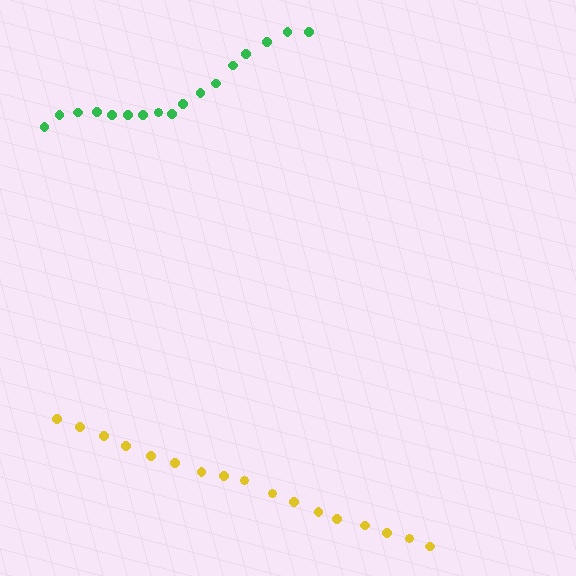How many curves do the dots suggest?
There are 2 distinct paths.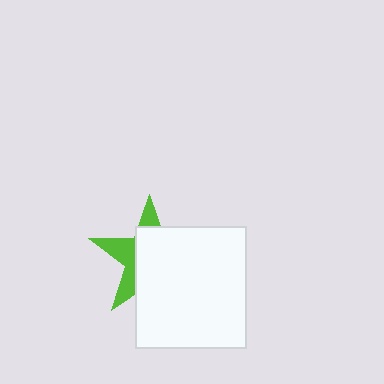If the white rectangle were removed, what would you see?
You would see the complete lime star.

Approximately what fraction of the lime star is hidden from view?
Roughly 64% of the lime star is hidden behind the white rectangle.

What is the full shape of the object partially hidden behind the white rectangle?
The partially hidden object is a lime star.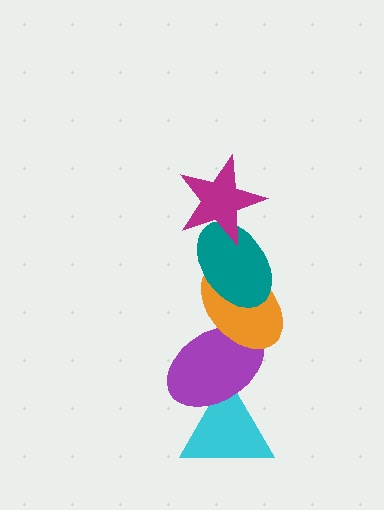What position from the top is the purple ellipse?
The purple ellipse is 4th from the top.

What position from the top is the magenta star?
The magenta star is 1st from the top.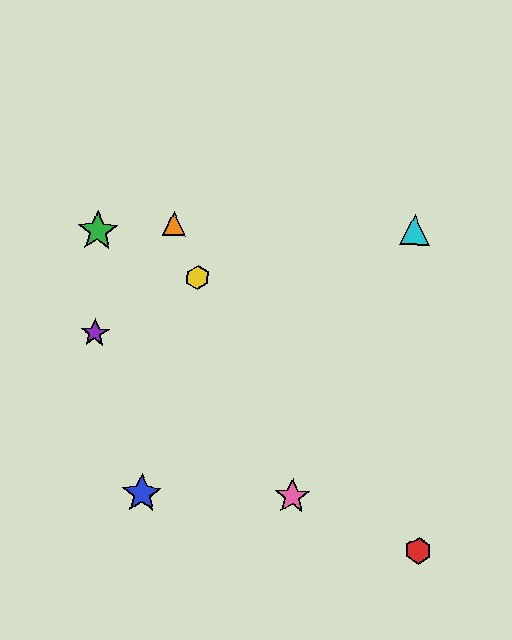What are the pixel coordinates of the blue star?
The blue star is at (142, 493).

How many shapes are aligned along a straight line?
3 shapes (the yellow hexagon, the orange triangle, the pink star) are aligned along a straight line.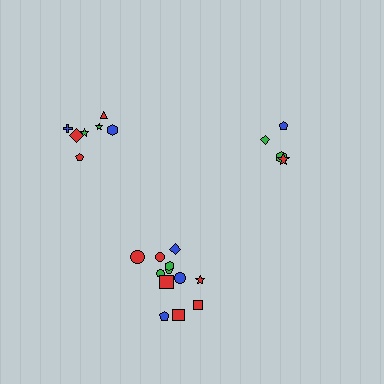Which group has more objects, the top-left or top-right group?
The top-left group.